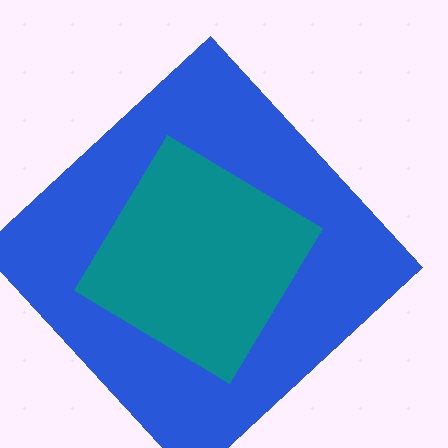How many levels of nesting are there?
2.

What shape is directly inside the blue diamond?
The teal diamond.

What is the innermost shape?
The teal diamond.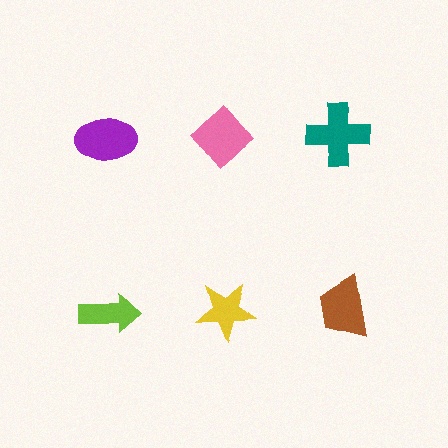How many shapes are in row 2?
3 shapes.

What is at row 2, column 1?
A lime arrow.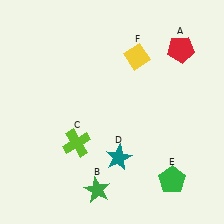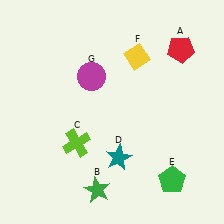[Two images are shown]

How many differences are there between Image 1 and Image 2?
There is 1 difference between the two images.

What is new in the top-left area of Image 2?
A magenta circle (G) was added in the top-left area of Image 2.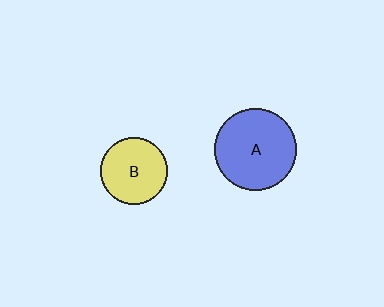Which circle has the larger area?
Circle A (blue).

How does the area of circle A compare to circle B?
Approximately 1.5 times.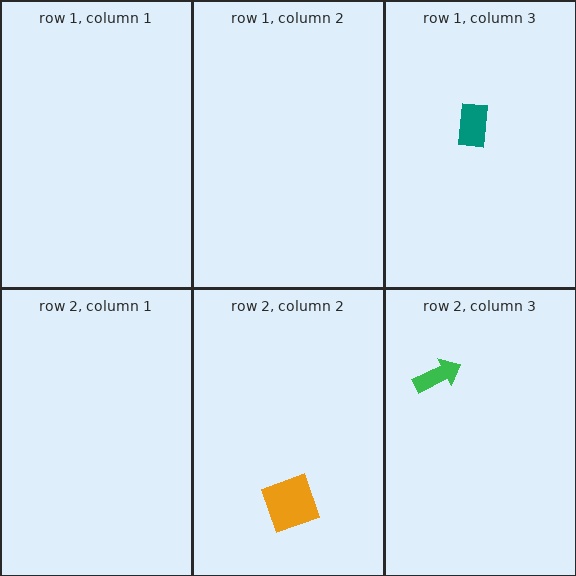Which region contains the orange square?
The row 2, column 2 region.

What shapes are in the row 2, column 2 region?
The orange square.